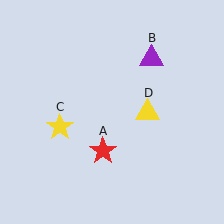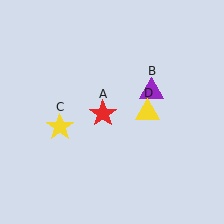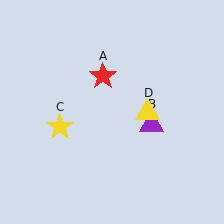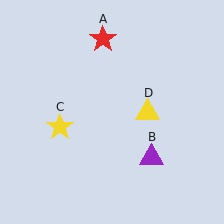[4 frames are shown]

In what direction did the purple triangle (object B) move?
The purple triangle (object B) moved down.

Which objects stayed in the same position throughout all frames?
Yellow star (object C) and yellow triangle (object D) remained stationary.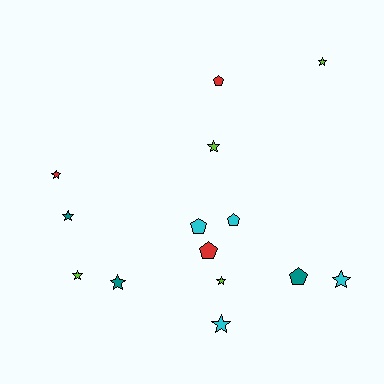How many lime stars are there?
There are 4 lime stars.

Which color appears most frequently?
Lime, with 4 objects.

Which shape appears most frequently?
Star, with 9 objects.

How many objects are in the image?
There are 14 objects.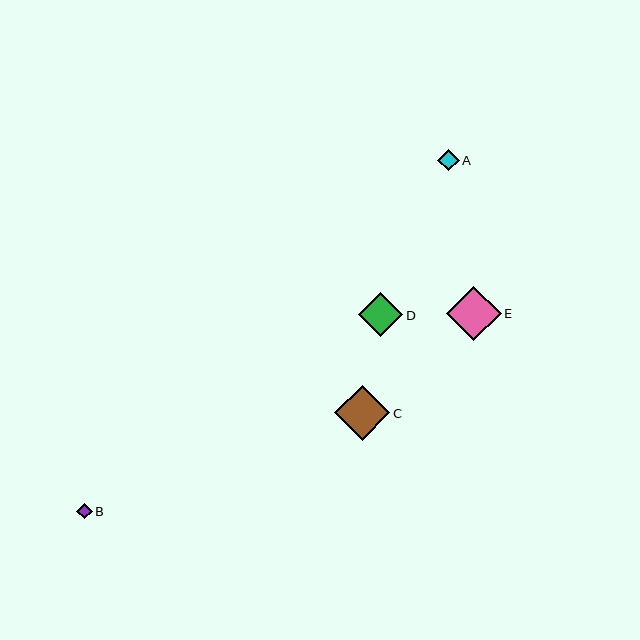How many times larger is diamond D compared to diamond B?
Diamond D is approximately 2.8 times the size of diamond B.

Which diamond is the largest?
Diamond C is the largest with a size of approximately 55 pixels.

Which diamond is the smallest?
Diamond B is the smallest with a size of approximately 15 pixels.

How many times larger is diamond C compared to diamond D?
Diamond C is approximately 1.3 times the size of diamond D.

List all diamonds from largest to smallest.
From largest to smallest: C, E, D, A, B.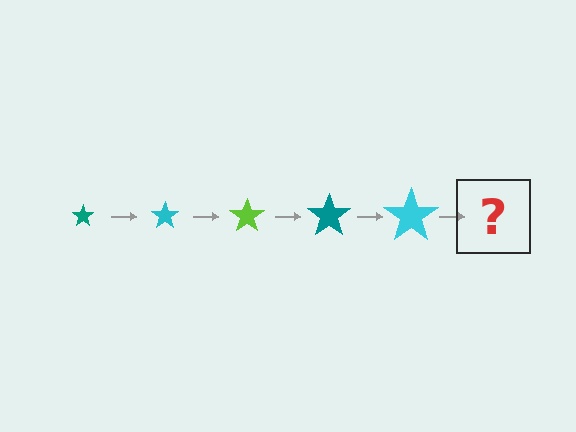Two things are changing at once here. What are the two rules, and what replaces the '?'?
The two rules are that the star grows larger each step and the color cycles through teal, cyan, and lime. The '?' should be a lime star, larger than the previous one.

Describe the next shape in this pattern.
It should be a lime star, larger than the previous one.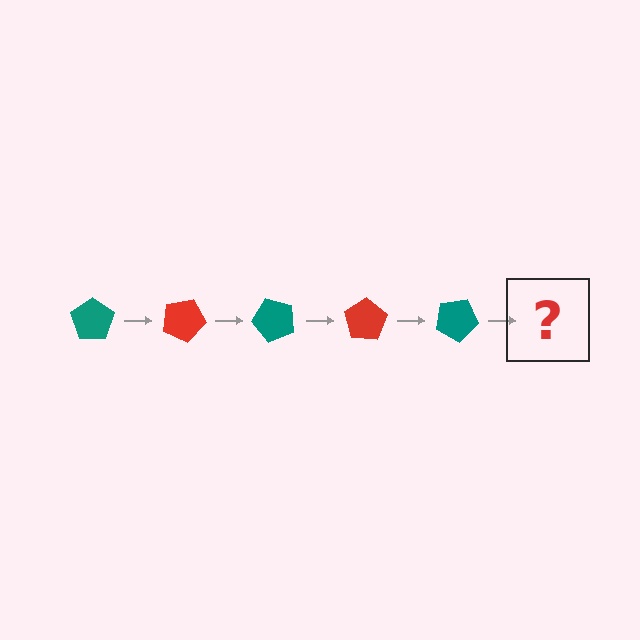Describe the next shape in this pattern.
It should be a red pentagon, rotated 125 degrees from the start.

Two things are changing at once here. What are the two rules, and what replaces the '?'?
The two rules are that it rotates 25 degrees each step and the color cycles through teal and red. The '?' should be a red pentagon, rotated 125 degrees from the start.